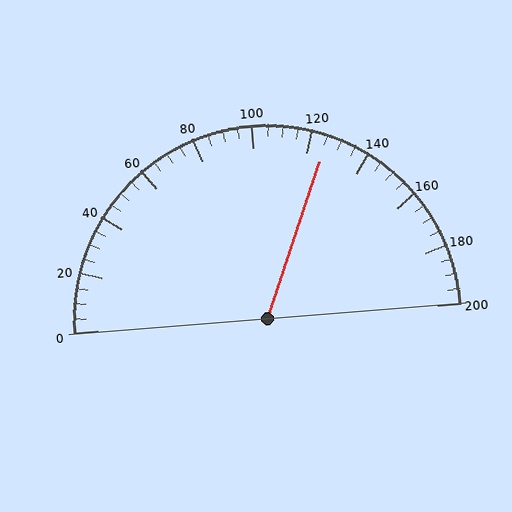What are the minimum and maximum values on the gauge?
The gauge ranges from 0 to 200.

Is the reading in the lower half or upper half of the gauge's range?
The reading is in the upper half of the range (0 to 200).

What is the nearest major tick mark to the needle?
The nearest major tick mark is 120.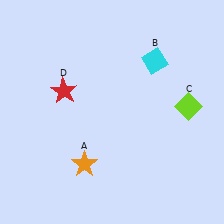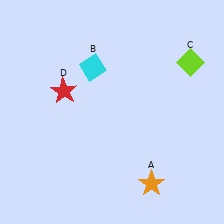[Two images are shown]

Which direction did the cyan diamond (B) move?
The cyan diamond (B) moved left.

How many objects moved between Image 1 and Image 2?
3 objects moved between the two images.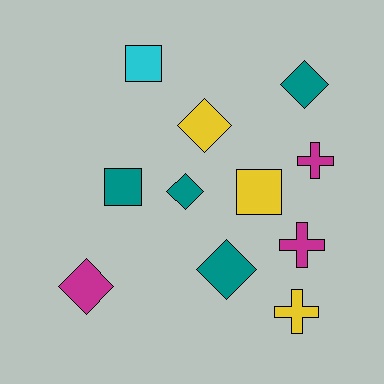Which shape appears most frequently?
Diamond, with 5 objects.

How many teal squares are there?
There is 1 teal square.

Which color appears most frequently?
Teal, with 4 objects.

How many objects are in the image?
There are 11 objects.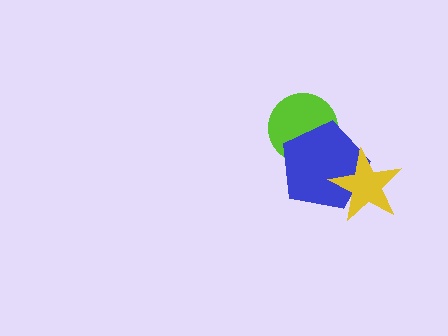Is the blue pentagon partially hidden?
Yes, it is partially covered by another shape.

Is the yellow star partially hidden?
No, no other shape covers it.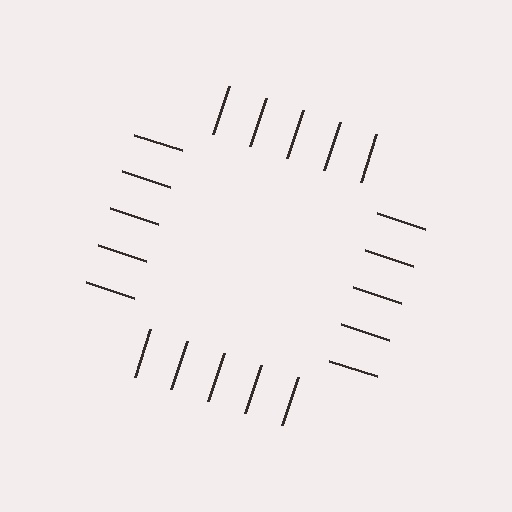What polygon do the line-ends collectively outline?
An illusory square — the line segments terminate on its edges but no continuous stroke is drawn.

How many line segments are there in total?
20 — 5 along each of the 4 edges.